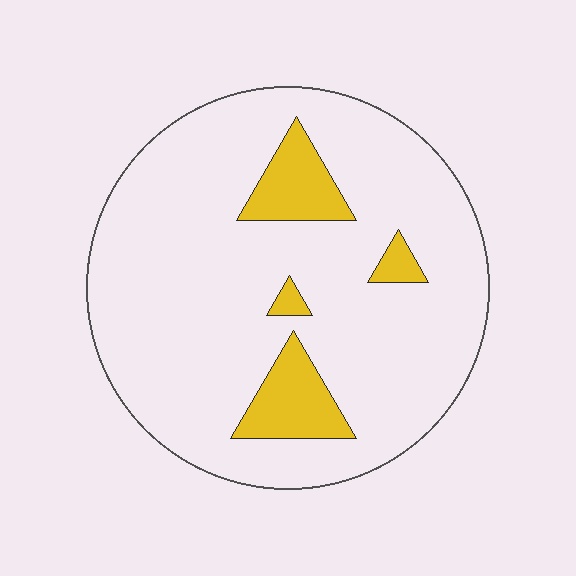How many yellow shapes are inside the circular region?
4.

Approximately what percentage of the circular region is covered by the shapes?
Approximately 15%.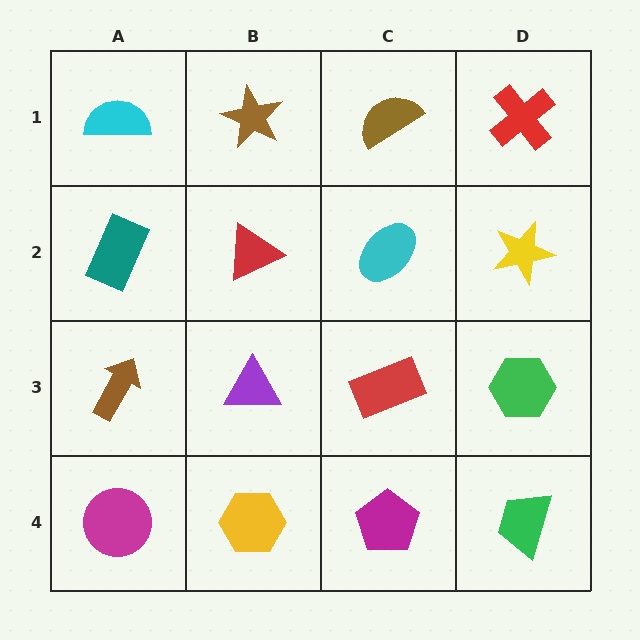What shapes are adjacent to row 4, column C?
A red rectangle (row 3, column C), a yellow hexagon (row 4, column B), a green trapezoid (row 4, column D).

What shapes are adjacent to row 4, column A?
A brown arrow (row 3, column A), a yellow hexagon (row 4, column B).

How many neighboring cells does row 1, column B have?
3.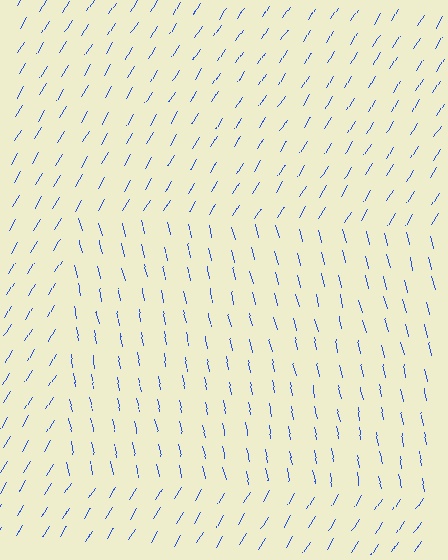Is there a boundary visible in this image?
Yes, there is a texture boundary formed by a change in line orientation.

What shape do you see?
I see a rectangle.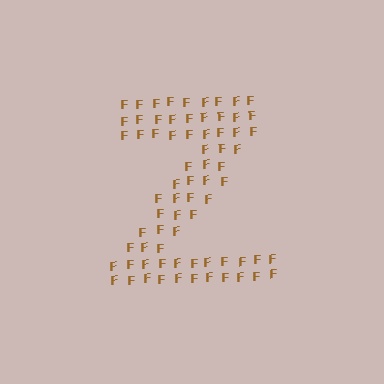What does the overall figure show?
The overall figure shows the letter Z.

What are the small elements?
The small elements are letter F's.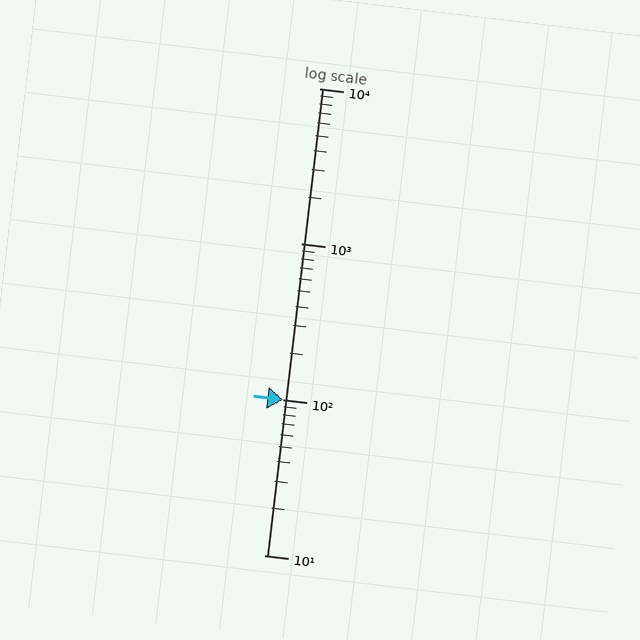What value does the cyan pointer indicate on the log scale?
The pointer indicates approximately 100.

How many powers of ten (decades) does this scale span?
The scale spans 3 decades, from 10 to 10000.